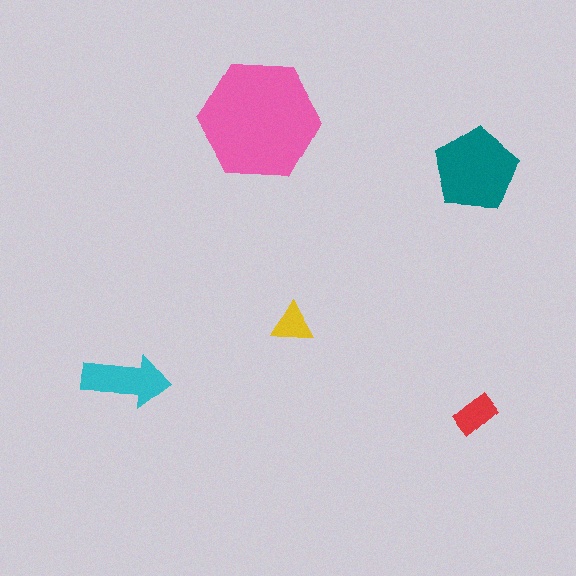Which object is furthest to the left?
The cyan arrow is leftmost.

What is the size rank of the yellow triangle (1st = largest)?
5th.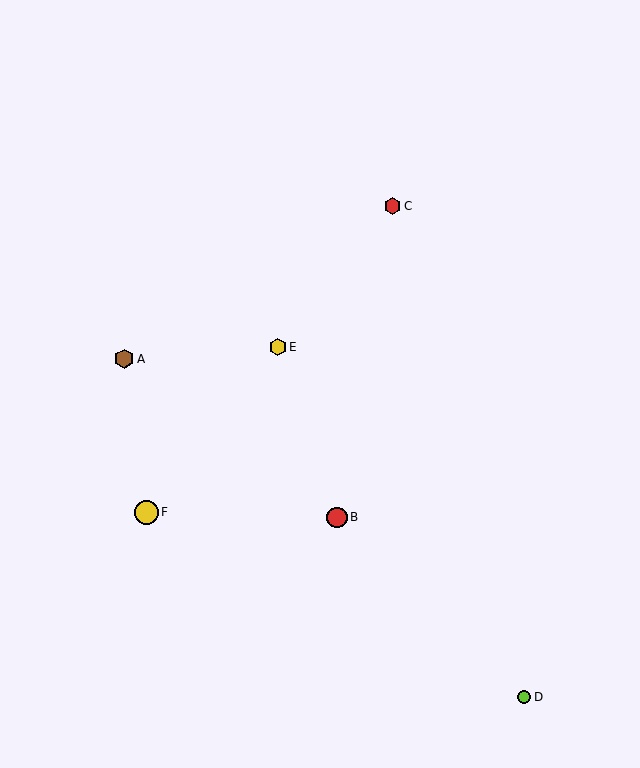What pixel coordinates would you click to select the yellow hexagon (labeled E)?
Click at (278, 347) to select the yellow hexagon E.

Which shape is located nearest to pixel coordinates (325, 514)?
The red circle (labeled B) at (337, 517) is nearest to that location.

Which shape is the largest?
The yellow circle (labeled F) is the largest.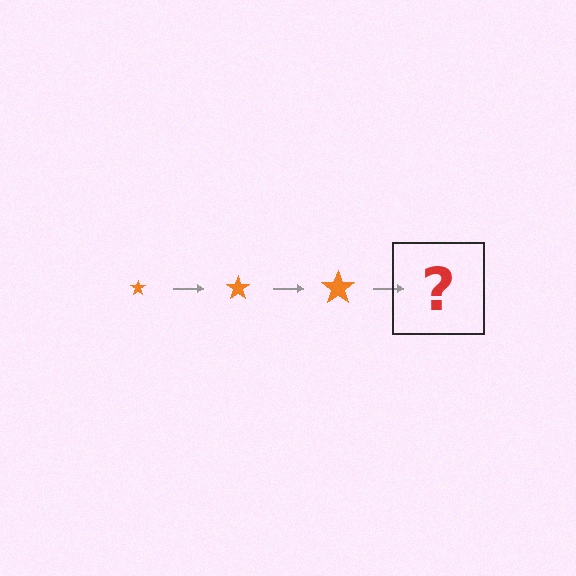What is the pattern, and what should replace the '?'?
The pattern is that the star gets progressively larger each step. The '?' should be an orange star, larger than the previous one.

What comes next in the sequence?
The next element should be an orange star, larger than the previous one.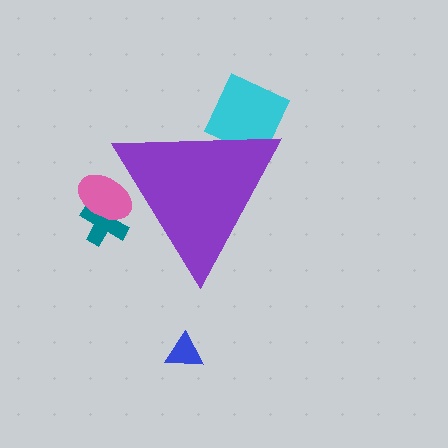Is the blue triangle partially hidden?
No, the blue triangle is fully visible.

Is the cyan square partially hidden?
Yes, the cyan square is partially hidden behind the purple triangle.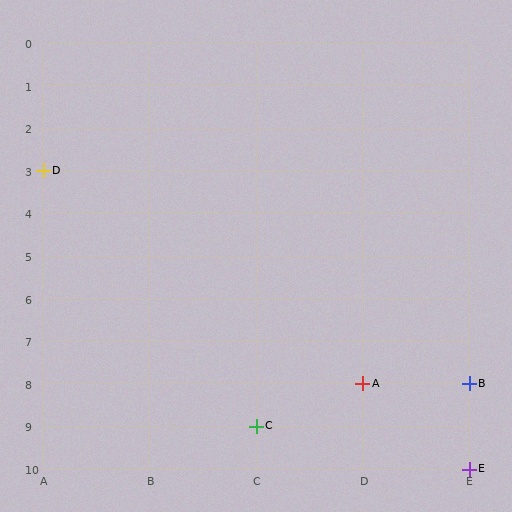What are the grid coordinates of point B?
Point B is at grid coordinates (E, 8).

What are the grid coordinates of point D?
Point D is at grid coordinates (A, 3).